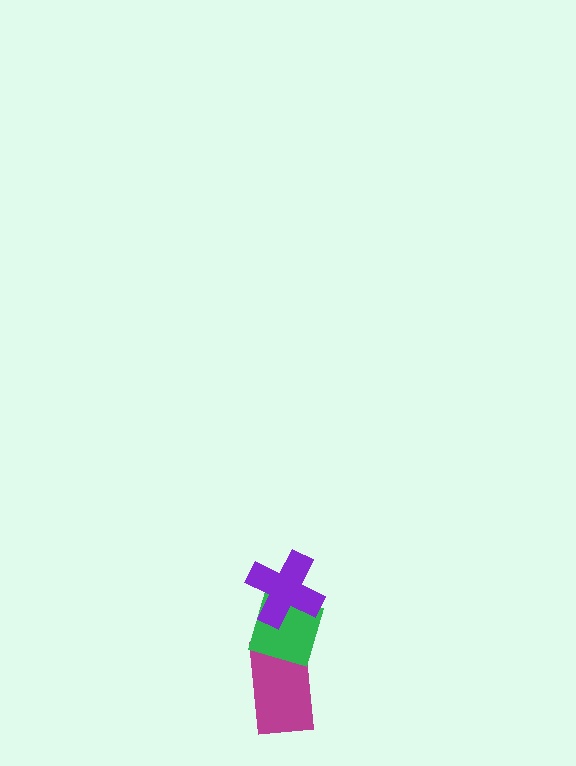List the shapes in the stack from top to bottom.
From top to bottom: the purple cross, the green diamond, the magenta rectangle.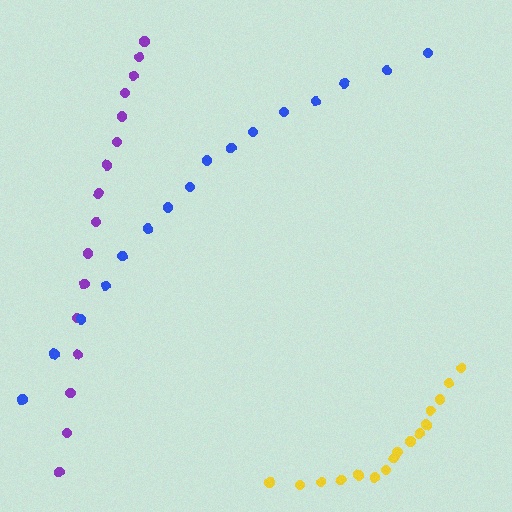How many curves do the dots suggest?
There are 3 distinct paths.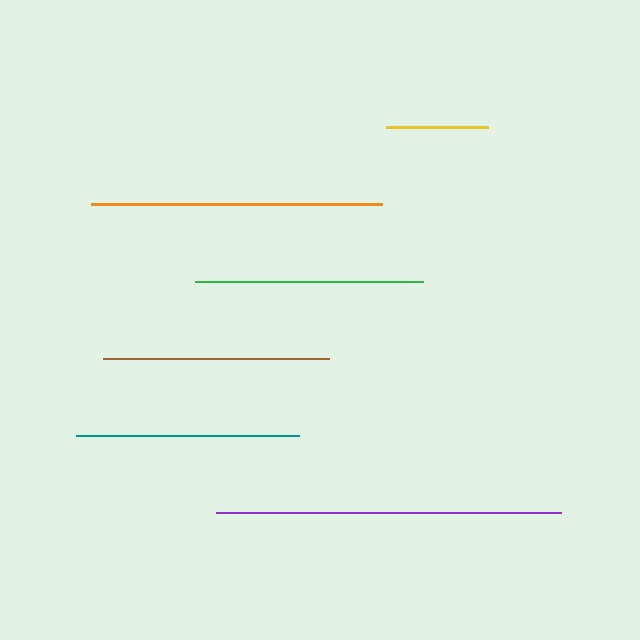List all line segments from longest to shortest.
From longest to shortest: purple, orange, green, brown, teal, yellow.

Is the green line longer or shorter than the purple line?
The purple line is longer than the green line.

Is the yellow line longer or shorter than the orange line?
The orange line is longer than the yellow line.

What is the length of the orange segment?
The orange segment is approximately 291 pixels long.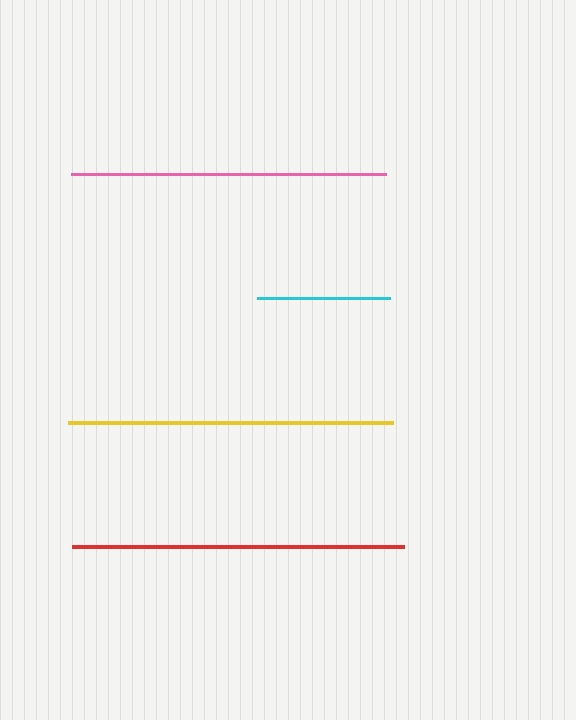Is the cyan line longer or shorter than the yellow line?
The yellow line is longer than the cyan line.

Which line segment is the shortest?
The cyan line is the shortest at approximately 132 pixels.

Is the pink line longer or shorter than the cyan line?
The pink line is longer than the cyan line.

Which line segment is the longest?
The red line is the longest at approximately 331 pixels.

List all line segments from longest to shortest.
From longest to shortest: red, yellow, pink, cyan.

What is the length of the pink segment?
The pink segment is approximately 315 pixels long.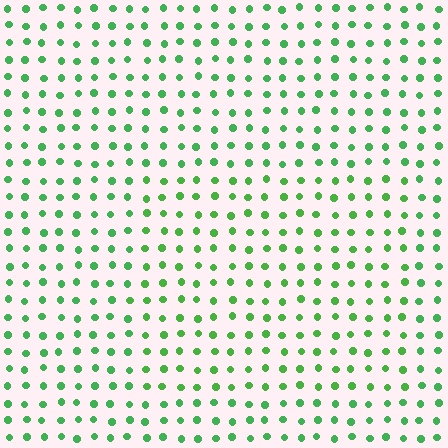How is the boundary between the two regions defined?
The boundary is defined purely by a slight shift in hue (about 15 degrees). Spacing, size, and orientation are identical on both sides.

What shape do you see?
I see a rectangle.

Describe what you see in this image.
The image is filled with small green elements in a uniform arrangement. A rectangle-shaped region is visible where the elements are tinted to a slightly different hue, forming a subtle color boundary.